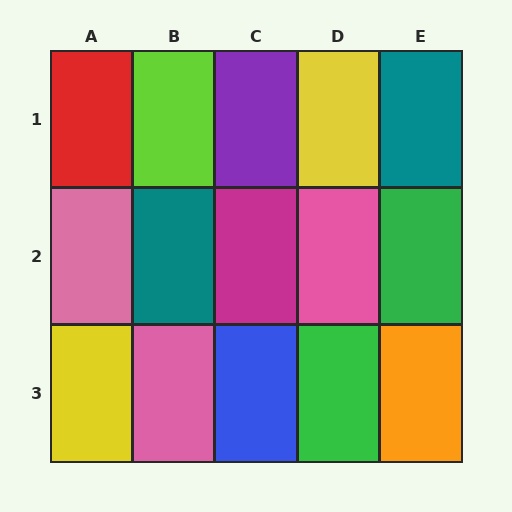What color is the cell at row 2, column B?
Teal.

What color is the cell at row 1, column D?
Yellow.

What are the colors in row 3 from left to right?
Yellow, pink, blue, green, orange.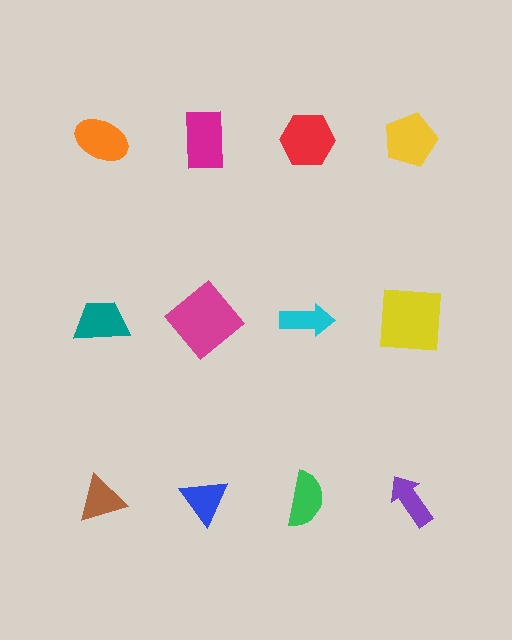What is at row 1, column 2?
A magenta rectangle.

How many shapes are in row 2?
4 shapes.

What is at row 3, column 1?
A brown triangle.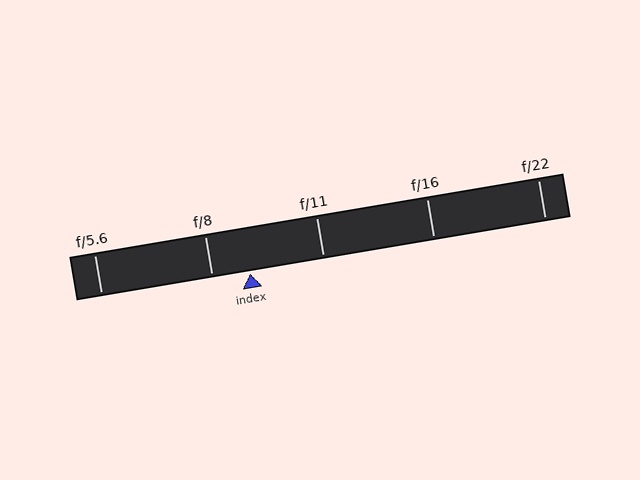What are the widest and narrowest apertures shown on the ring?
The widest aperture shown is f/5.6 and the narrowest is f/22.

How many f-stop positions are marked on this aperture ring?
There are 5 f-stop positions marked.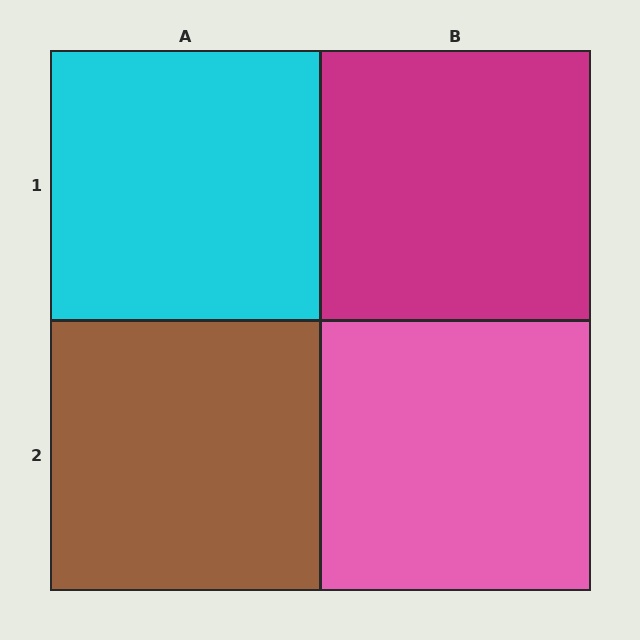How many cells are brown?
1 cell is brown.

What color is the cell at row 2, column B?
Pink.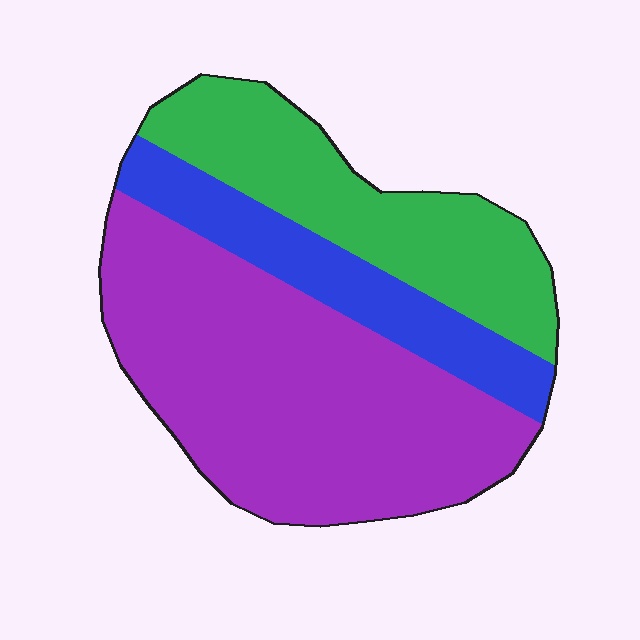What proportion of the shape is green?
Green takes up about one quarter (1/4) of the shape.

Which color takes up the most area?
Purple, at roughly 55%.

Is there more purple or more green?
Purple.